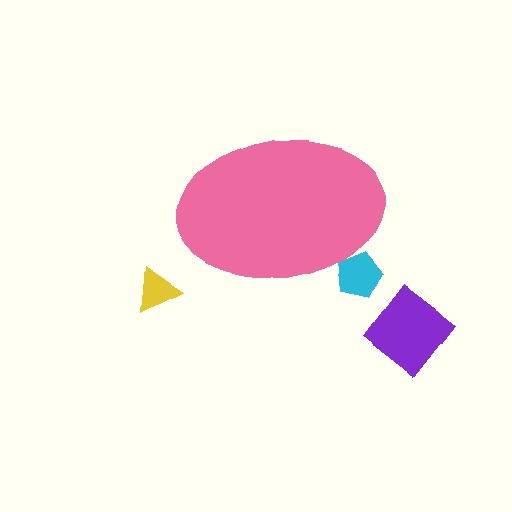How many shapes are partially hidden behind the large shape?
1 shape is partially hidden.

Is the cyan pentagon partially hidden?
Yes, the cyan pentagon is partially hidden behind the pink ellipse.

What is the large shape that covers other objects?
A pink ellipse.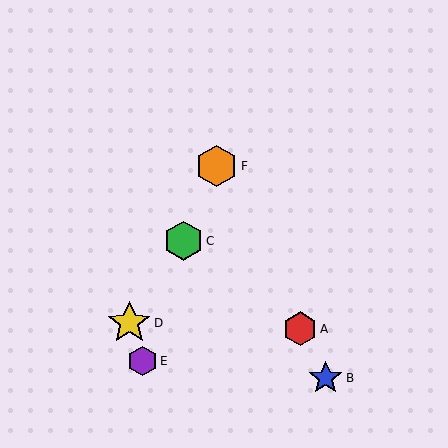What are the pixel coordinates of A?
Object A is at (300, 329).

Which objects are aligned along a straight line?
Objects A, B, F are aligned along a straight line.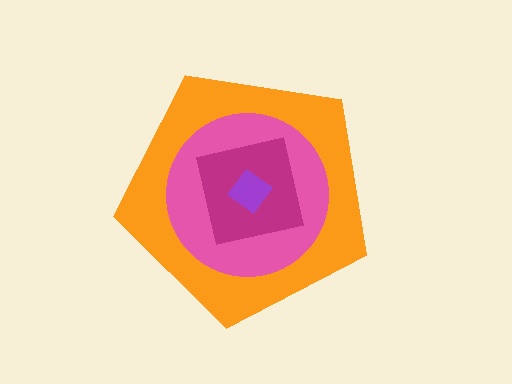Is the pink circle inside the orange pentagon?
Yes.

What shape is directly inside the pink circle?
The magenta square.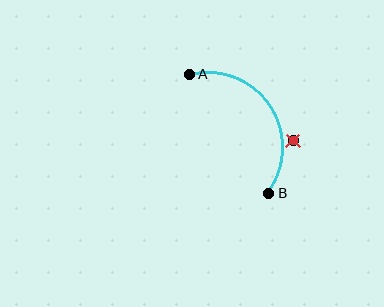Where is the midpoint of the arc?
The arc midpoint is the point on the curve farthest from the straight line joining A and B. It sits above and to the right of that line.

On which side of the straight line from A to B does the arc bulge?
The arc bulges above and to the right of the straight line connecting A and B.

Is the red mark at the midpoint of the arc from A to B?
No — the red mark does not lie on the arc at all. It sits slightly outside the curve.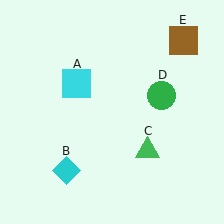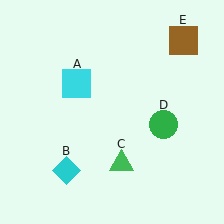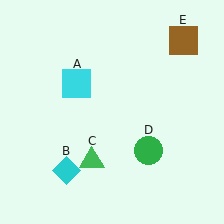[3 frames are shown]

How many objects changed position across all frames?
2 objects changed position: green triangle (object C), green circle (object D).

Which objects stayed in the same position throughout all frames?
Cyan square (object A) and cyan diamond (object B) and brown square (object E) remained stationary.